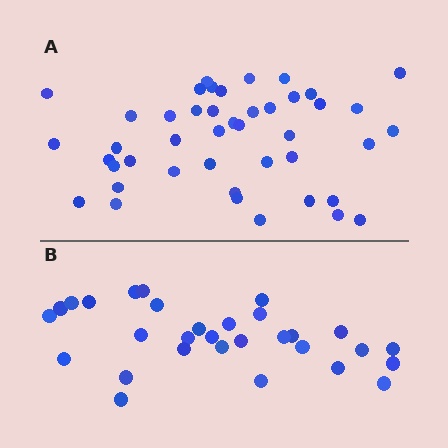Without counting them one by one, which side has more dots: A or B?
Region A (the top region) has more dots.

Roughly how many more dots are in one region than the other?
Region A has approximately 15 more dots than region B.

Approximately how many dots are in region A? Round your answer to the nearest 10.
About 40 dots. (The exact count is 44, which rounds to 40.)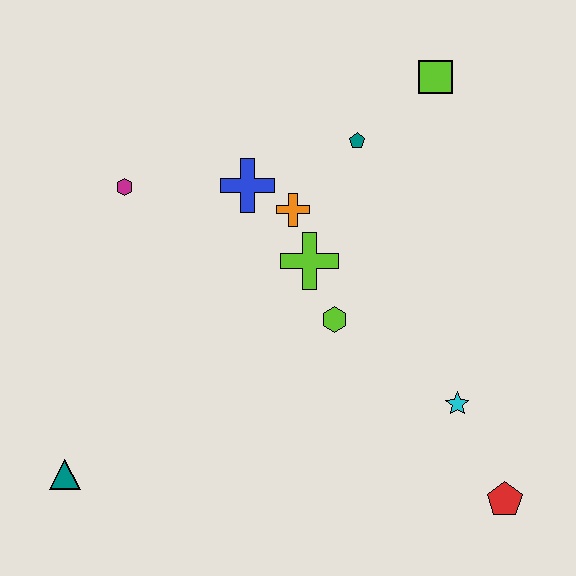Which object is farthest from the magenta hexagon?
The red pentagon is farthest from the magenta hexagon.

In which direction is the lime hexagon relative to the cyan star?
The lime hexagon is to the left of the cyan star.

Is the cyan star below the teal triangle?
No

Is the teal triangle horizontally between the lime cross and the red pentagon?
No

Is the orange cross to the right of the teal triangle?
Yes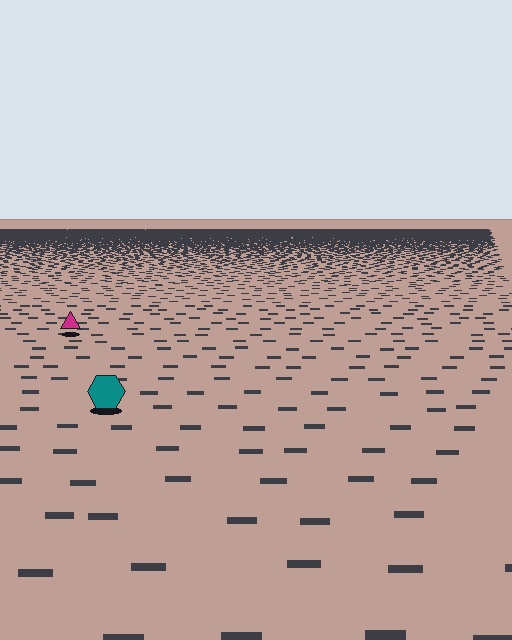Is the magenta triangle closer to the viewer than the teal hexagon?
No. The teal hexagon is closer — you can tell from the texture gradient: the ground texture is coarser near it.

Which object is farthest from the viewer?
The magenta triangle is farthest from the viewer. It appears smaller and the ground texture around it is denser.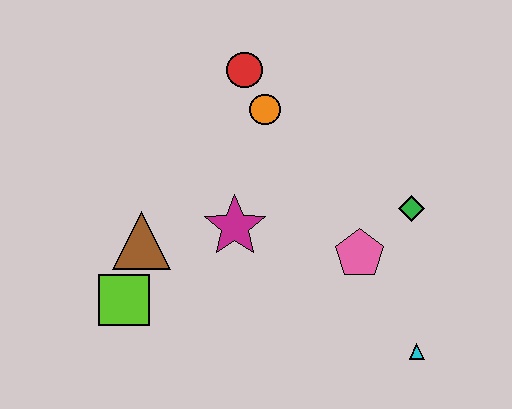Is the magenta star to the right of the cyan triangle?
No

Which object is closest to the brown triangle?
The lime square is closest to the brown triangle.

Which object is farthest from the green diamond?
The lime square is farthest from the green diamond.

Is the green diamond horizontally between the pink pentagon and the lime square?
No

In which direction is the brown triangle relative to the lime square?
The brown triangle is above the lime square.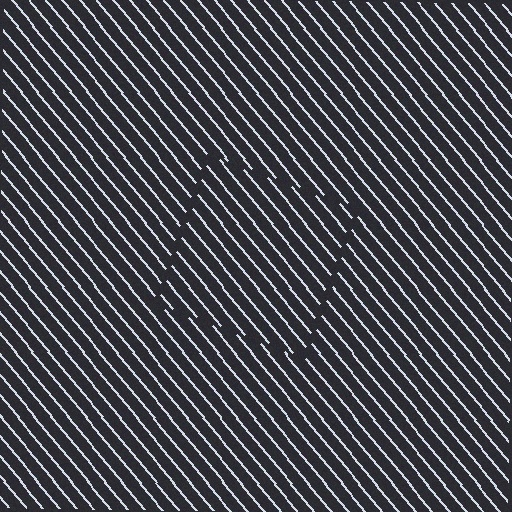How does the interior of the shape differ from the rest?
The interior of the shape contains the same grating, shifted by half a period — the contour is defined by the phase discontinuity where line-ends from the inner and outer gratings abut.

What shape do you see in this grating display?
An illusory square. The interior of the shape contains the same grating, shifted by half a period — the contour is defined by the phase discontinuity where line-ends from the inner and outer gratings abut.